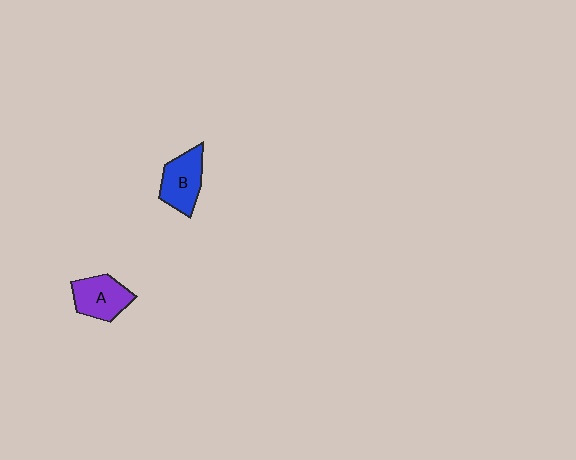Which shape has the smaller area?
Shape A (purple).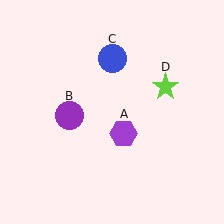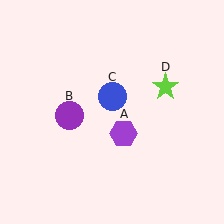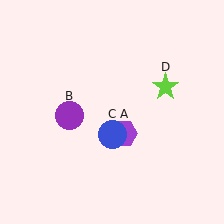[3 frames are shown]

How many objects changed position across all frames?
1 object changed position: blue circle (object C).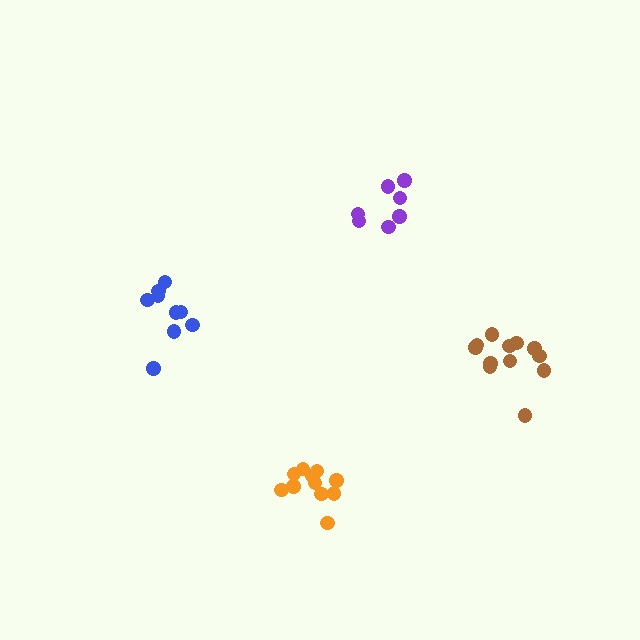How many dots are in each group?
Group 1: 12 dots, Group 2: 12 dots, Group 3: 7 dots, Group 4: 9 dots (40 total).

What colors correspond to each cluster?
The clusters are colored: orange, brown, purple, blue.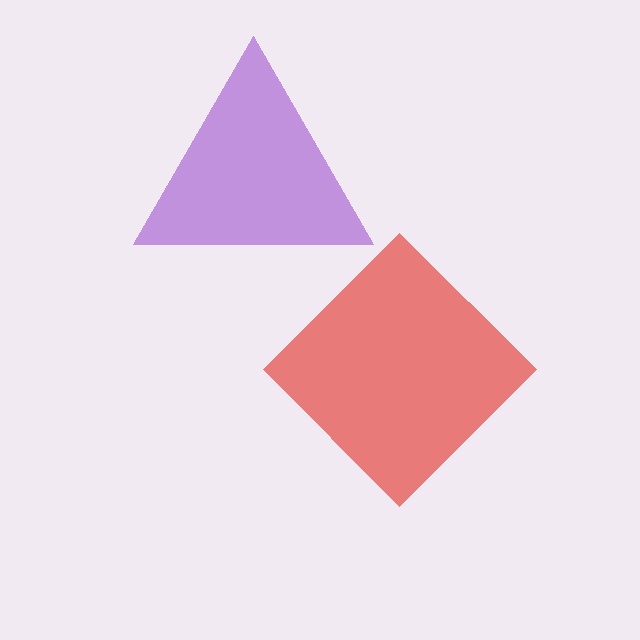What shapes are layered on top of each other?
The layered shapes are: a red diamond, a purple triangle.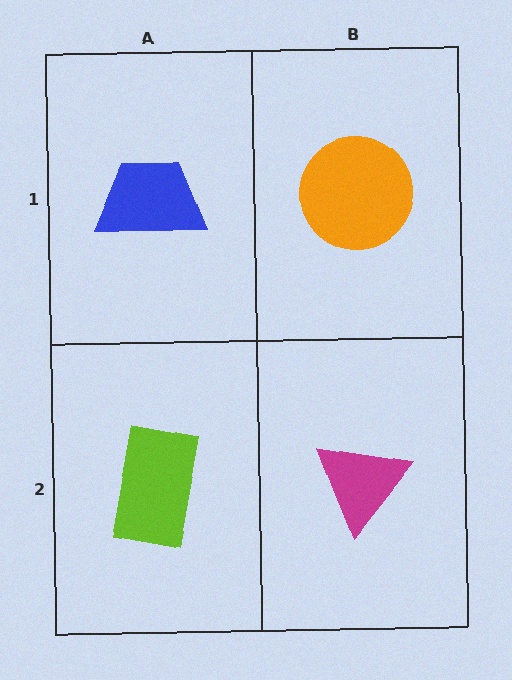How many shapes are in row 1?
2 shapes.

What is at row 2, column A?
A lime rectangle.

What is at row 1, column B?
An orange circle.